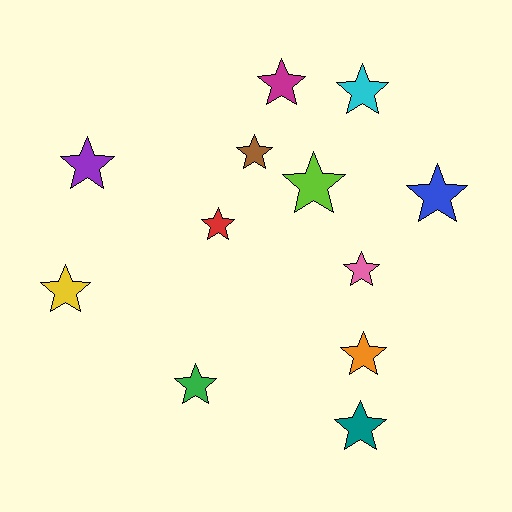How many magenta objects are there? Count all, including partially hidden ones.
There is 1 magenta object.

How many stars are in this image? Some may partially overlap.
There are 12 stars.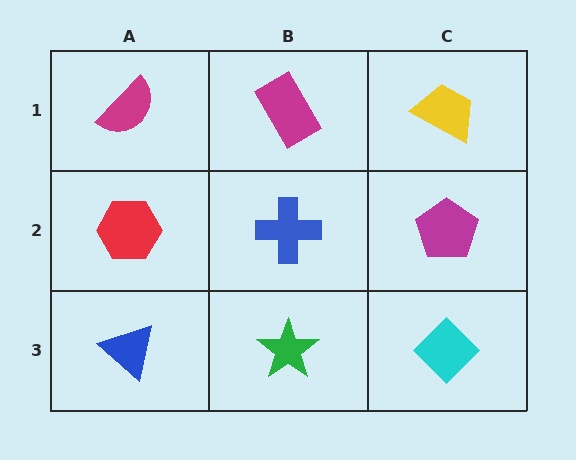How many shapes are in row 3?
3 shapes.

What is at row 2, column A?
A red hexagon.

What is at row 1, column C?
A yellow trapezoid.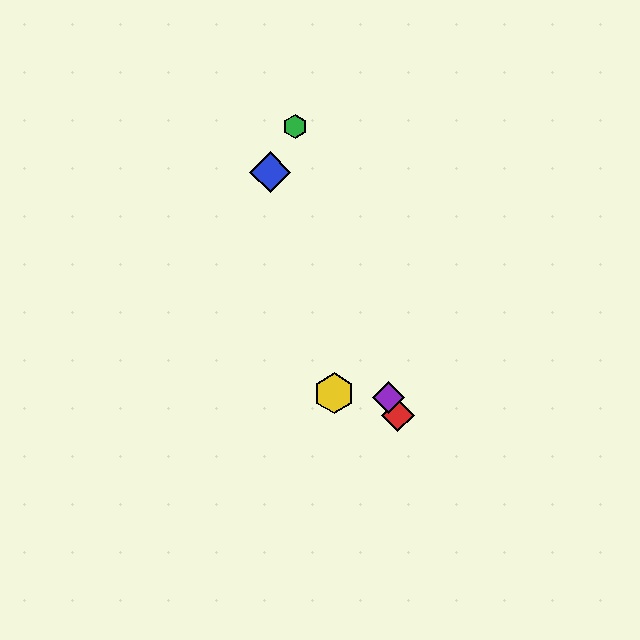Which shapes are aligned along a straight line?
The red diamond, the blue diamond, the purple diamond are aligned along a straight line.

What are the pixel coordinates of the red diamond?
The red diamond is at (398, 415).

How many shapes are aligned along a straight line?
3 shapes (the red diamond, the blue diamond, the purple diamond) are aligned along a straight line.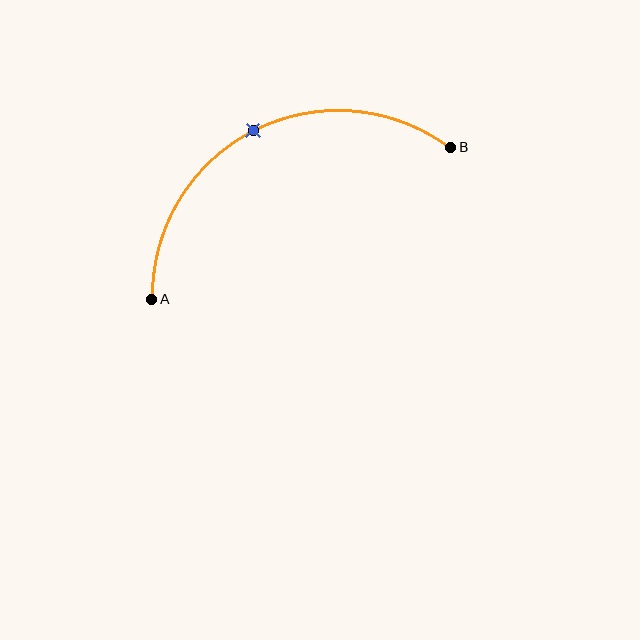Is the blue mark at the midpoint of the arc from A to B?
Yes. The blue mark lies on the arc at equal arc-length from both A and B — it is the arc midpoint.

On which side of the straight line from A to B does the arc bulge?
The arc bulges above the straight line connecting A and B.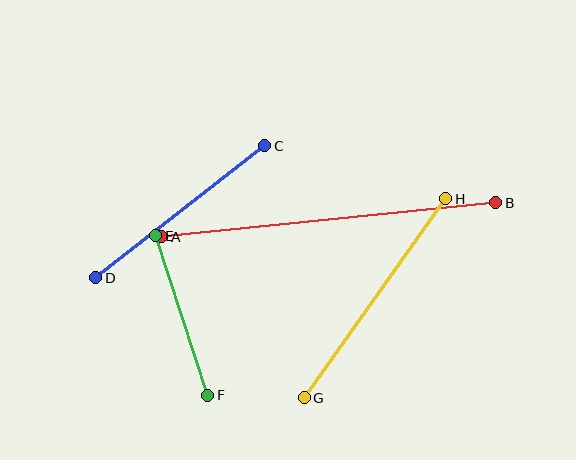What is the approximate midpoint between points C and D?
The midpoint is at approximately (180, 212) pixels.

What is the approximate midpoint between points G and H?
The midpoint is at approximately (375, 298) pixels.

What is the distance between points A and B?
The distance is approximately 336 pixels.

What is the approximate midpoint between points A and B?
The midpoint is at approximately (329, 220) pixels.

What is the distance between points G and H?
The distance is approximately 244 pixels.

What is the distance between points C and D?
The distance is approximately 214 pixels.